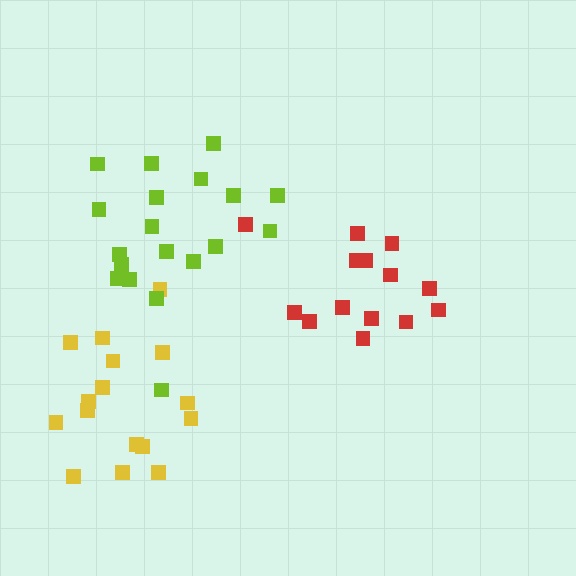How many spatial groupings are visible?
There are 3 spatial groupings.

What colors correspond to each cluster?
The clusters are colored: yellow, red, lime.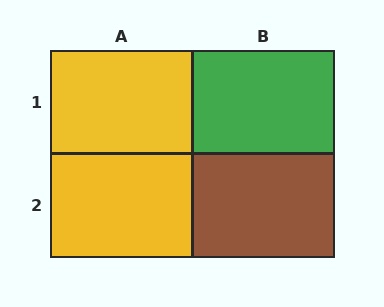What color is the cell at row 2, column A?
Yellow.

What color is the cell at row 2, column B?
Brown.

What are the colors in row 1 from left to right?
Yellow, green.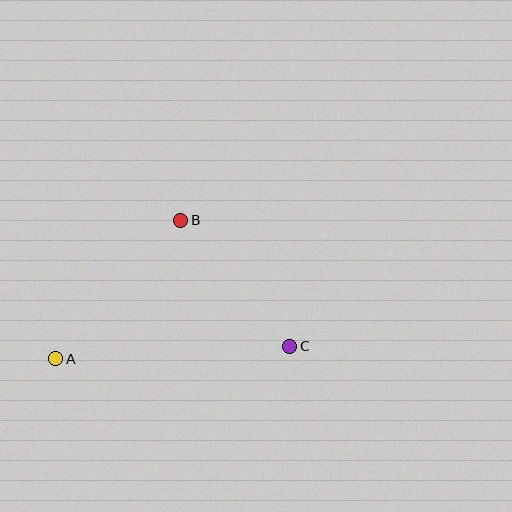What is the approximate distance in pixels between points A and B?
The distance between A and B is approximately 186 pixels.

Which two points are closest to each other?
Points B and C are closest to each other.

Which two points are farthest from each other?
Points A and C are farthest from each other.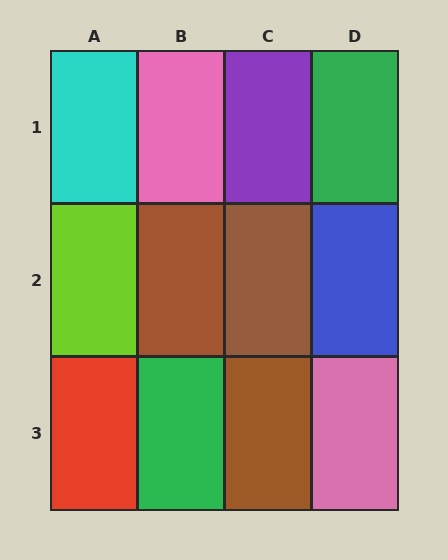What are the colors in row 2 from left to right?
Lime, brown, brown, blue.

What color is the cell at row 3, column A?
Red.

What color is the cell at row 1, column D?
Green.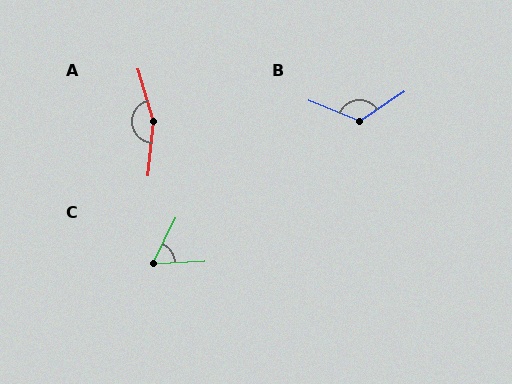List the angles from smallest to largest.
C (61°), B (124°), A (158°).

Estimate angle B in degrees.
Approximately 124 degrees.